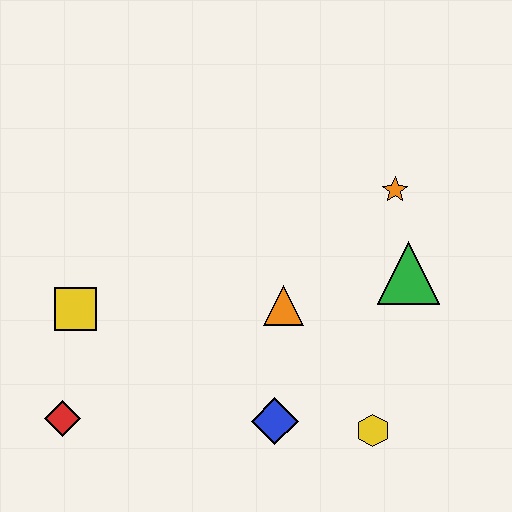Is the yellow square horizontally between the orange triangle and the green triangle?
No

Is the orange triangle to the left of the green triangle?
Yes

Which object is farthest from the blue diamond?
The orange star is farthest from the blue diamond.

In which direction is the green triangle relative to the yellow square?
The green triangle is to the right of the yellow square.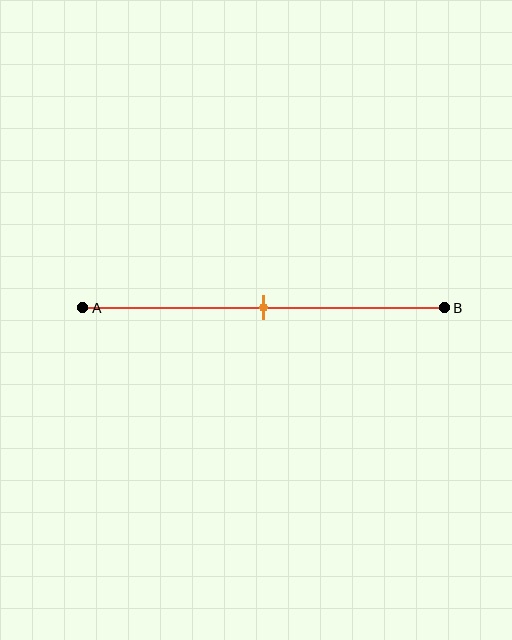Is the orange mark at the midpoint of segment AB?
Yes, the mark is approximately at the midpoint.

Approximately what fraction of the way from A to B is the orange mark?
The orange mark is approximately 50% of the way from A to B.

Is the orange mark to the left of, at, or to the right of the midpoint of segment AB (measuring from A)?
The orange mark is approximately at the midpoint of segment AB.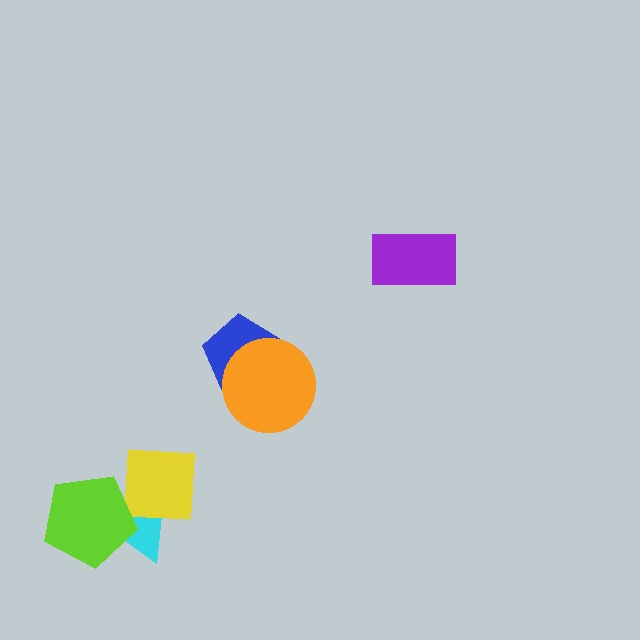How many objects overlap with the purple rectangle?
0 objects overlap with the purple rectangle.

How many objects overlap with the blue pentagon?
1 object overlaps with the blue pentagon.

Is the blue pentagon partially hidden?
Yes, it is partially covered by another shape.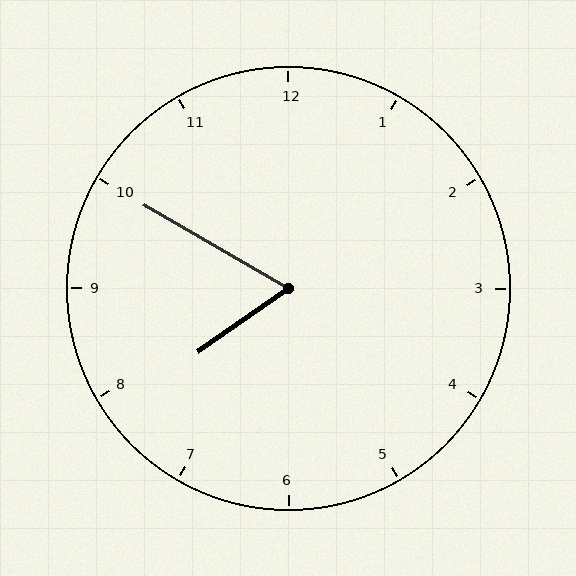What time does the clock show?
7:50.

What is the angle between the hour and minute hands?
Approximately 65 degrees.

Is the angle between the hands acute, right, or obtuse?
It is acute.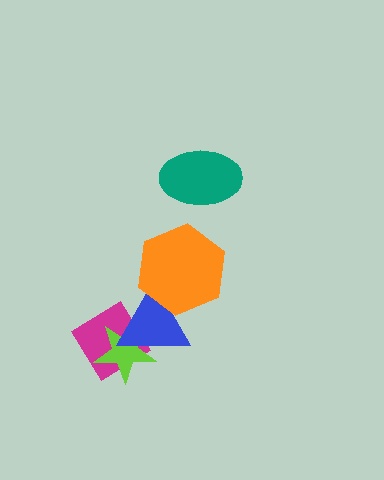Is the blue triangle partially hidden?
Yes, it is partially covered by another shape.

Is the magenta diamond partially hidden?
Yes, it is partially covered by another shape.